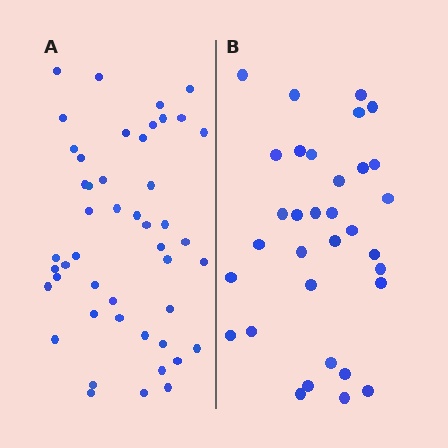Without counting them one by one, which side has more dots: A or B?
Region A (the left region) has more dots.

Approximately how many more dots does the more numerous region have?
Region A has approximately 15 more dots than region B.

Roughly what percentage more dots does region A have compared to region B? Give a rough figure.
About 40% more.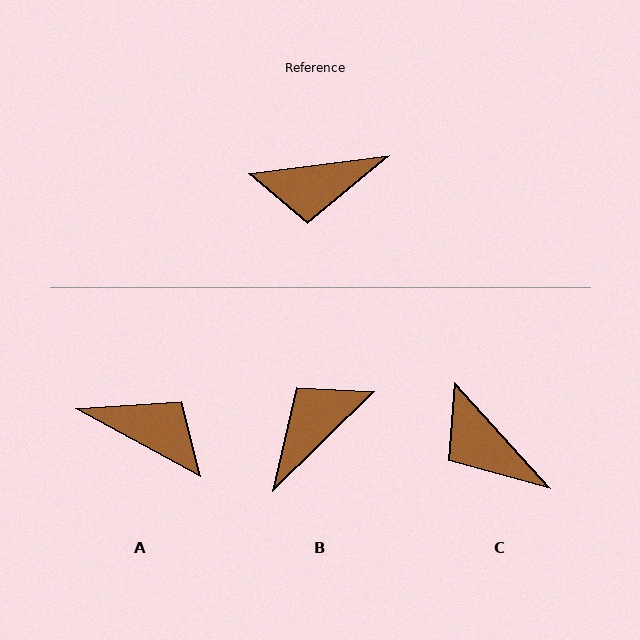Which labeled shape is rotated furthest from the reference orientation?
A, about 144 degrees away.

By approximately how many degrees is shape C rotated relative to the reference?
Approximately 55 degrees clockwise.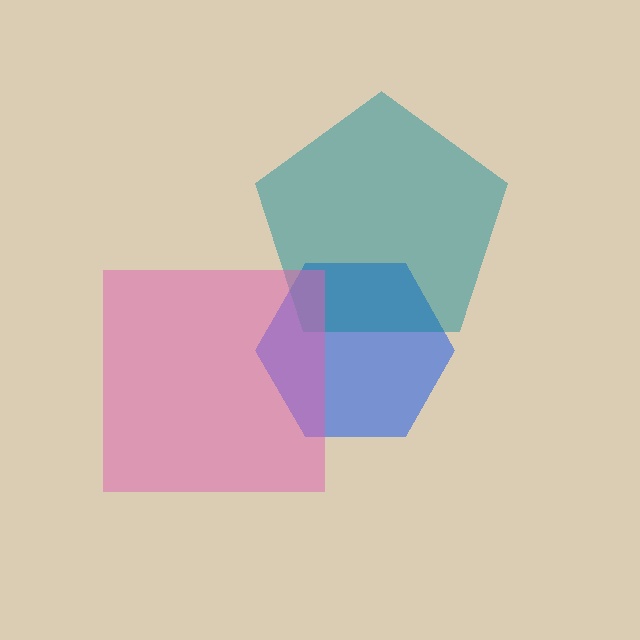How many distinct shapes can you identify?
There are 3 distinct shapes: a blue hexagon, a teal pentagon, a pink square.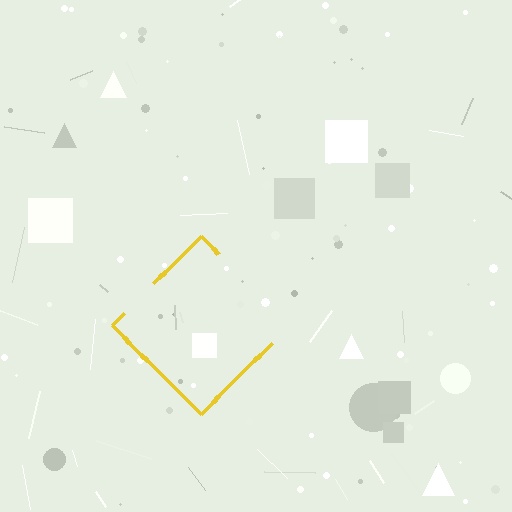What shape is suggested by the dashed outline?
The dashed outline suggests a diamond.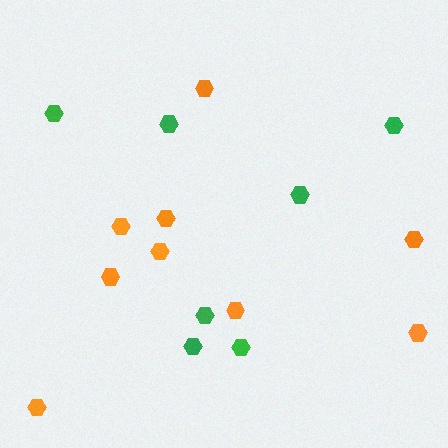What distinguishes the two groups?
There are 2 groups: one group of orange hexagons (9) and one group of green hexagons (7).